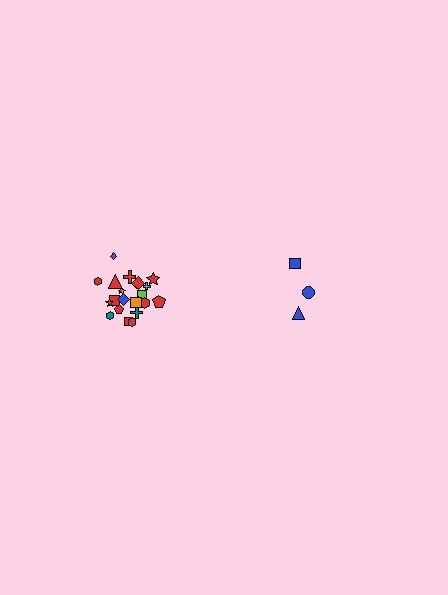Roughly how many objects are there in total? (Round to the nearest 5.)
Roughly 25 objects in total.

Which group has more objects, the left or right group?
The left group.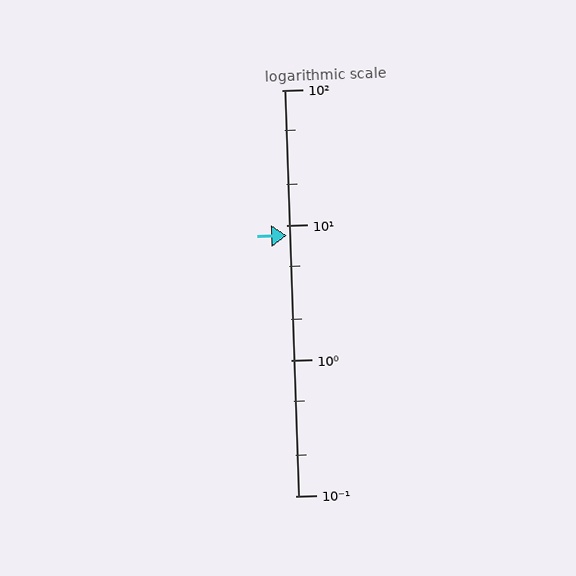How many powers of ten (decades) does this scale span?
The scale spans 3 decades, from 0.1 to 100.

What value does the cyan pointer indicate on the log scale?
The pointer indicates approximately 8.4.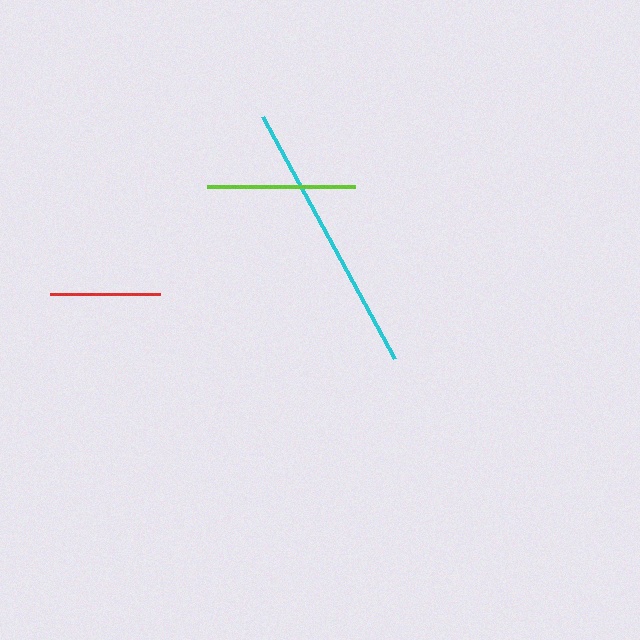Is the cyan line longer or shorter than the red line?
The cyan line is longer than the red line.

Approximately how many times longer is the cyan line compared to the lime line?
The cyan line is approximately 1.9 times the length of the lime line.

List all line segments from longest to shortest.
From longest to shortest: cyan, lime, red.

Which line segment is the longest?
The cyan line is the longest at approximately 275 pixels.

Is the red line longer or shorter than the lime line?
The lime line is longer than the red line.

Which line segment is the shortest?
The red line is the shortest at approximately 110 pixels.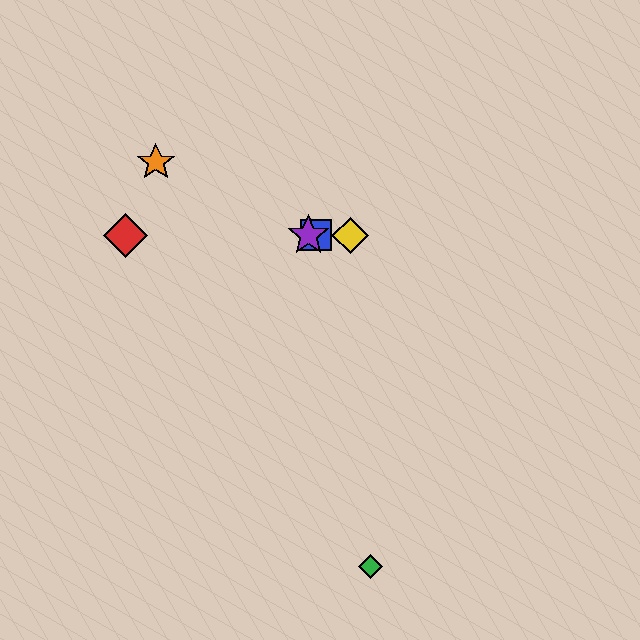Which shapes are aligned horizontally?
The red diamond, the blue square, the yellow diamond, the purple star are aligned horizontally.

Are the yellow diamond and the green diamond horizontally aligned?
No, the yellow diamond is at y≈235 and the green diamond is at y≈566.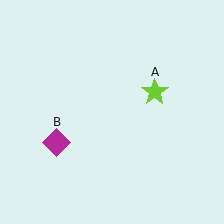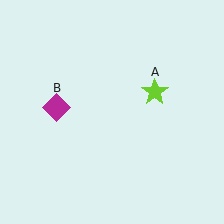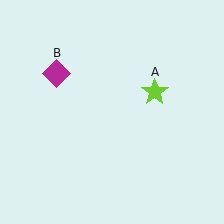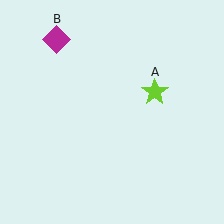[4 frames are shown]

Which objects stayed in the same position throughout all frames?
Lime star (object A) remained stationary.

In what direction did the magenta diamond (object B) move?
The magenta diamond (object B) moved up.